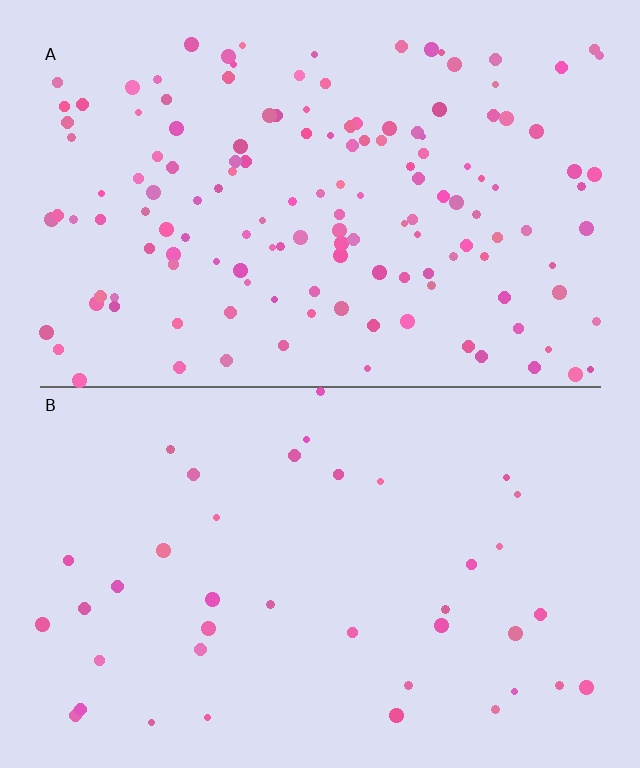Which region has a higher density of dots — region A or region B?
A (the top).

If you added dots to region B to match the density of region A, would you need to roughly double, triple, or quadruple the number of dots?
Approximately quadruple.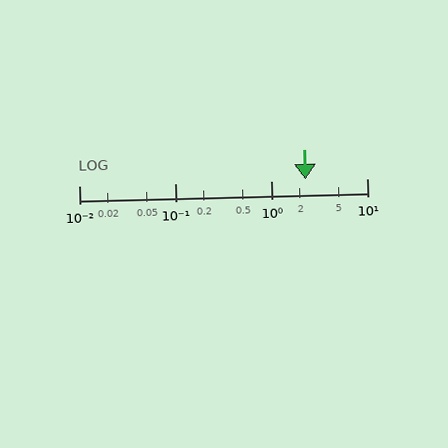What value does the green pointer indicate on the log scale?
The pointer indicates approximately 2.3.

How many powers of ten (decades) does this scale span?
The scale spans 3 decades, from 0.01 to 10.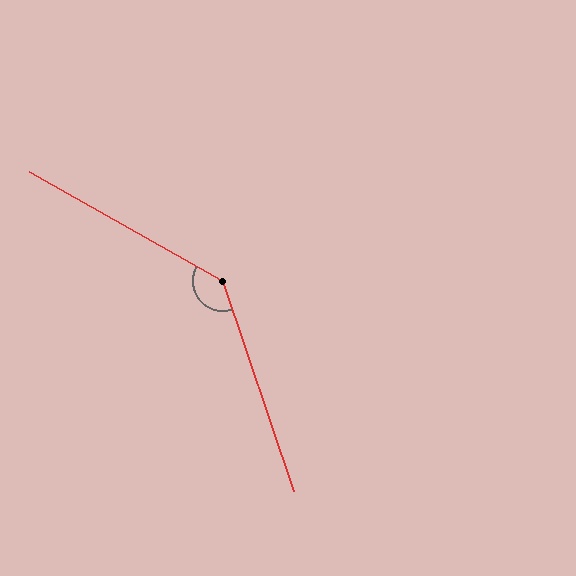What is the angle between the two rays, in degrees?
Approximately 138 degrees.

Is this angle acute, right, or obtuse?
It is obtuse.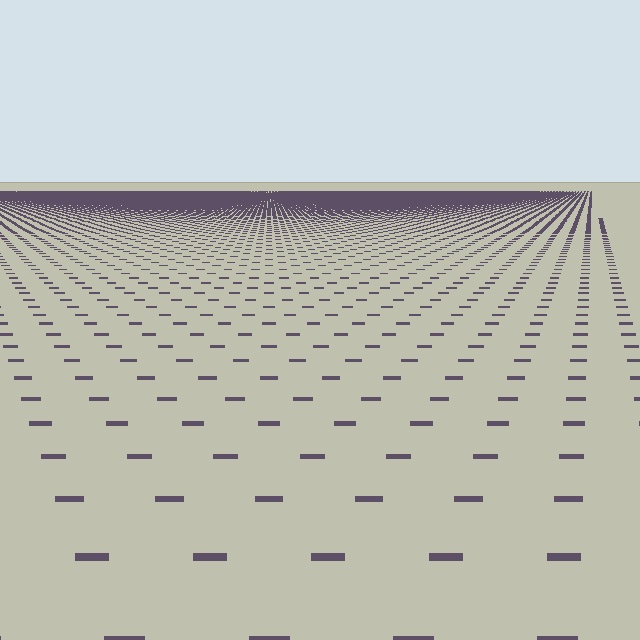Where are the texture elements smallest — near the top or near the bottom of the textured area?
Near the top.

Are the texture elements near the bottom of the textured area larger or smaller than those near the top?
Larger. Near the bottom, elements are closer to the viewer and appear at a bigger on-screen size.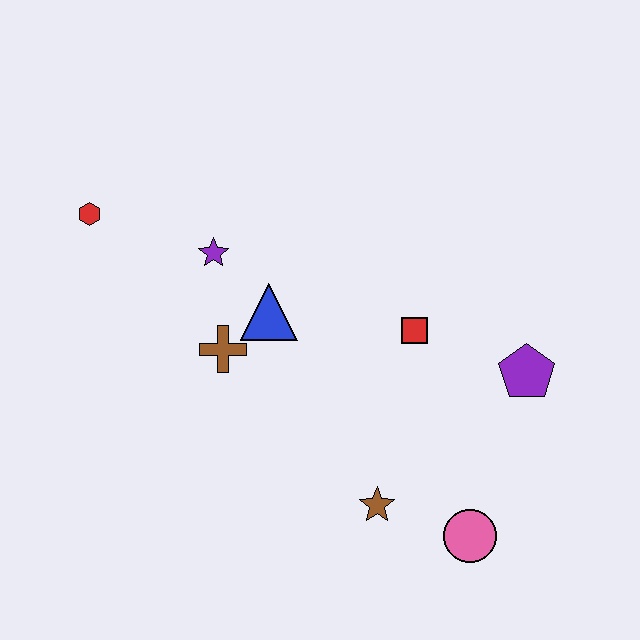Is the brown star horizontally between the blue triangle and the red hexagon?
No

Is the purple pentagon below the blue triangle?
Yes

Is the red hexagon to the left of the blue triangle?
Yes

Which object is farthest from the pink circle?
The red hexagon is farthest from the pink circle.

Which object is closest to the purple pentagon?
The red square is closest to the purple pentagon.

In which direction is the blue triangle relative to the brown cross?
The blue triangle is to the right of the brown cross.